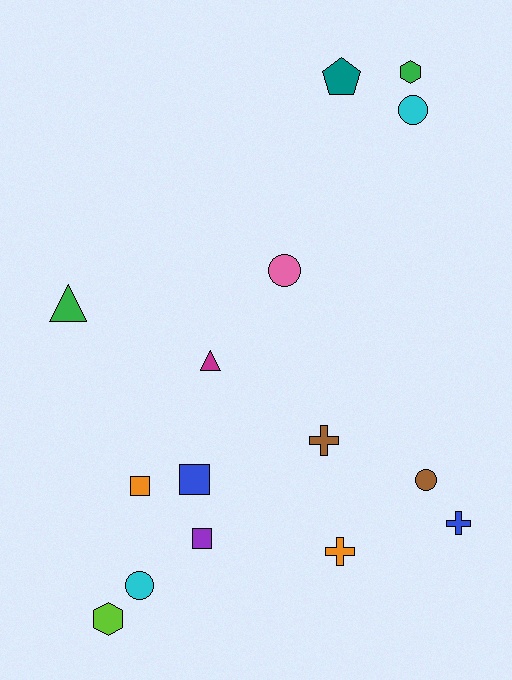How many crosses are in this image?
There are 3 crosses.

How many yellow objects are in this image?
There are no yellow objects.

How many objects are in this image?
There are 15 objects.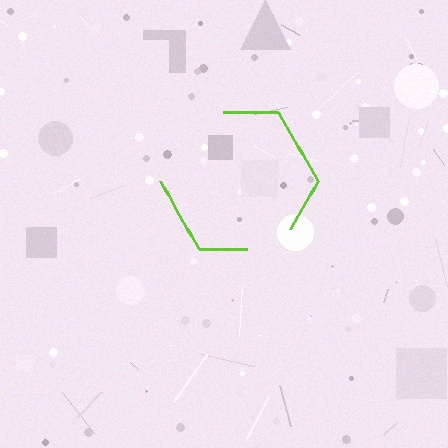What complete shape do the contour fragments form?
The contour fragments form a hexagon.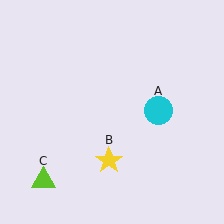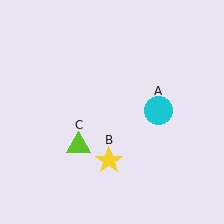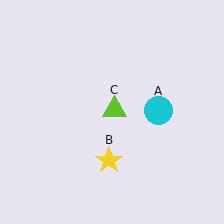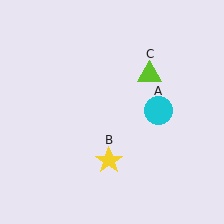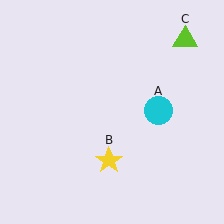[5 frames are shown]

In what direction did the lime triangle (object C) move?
The lime triangle (object C) moved up and to the right.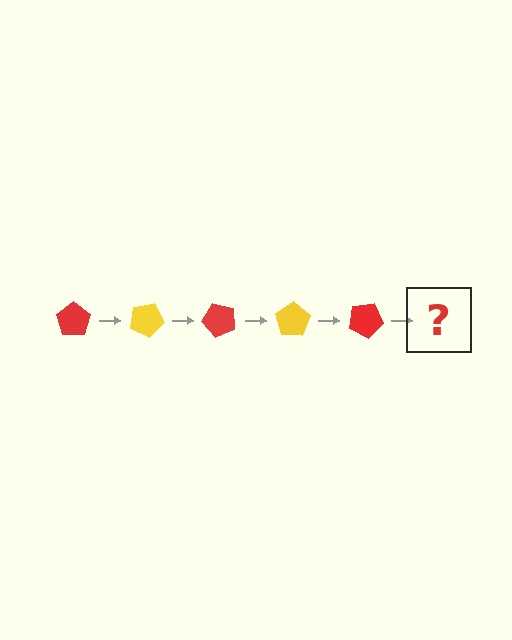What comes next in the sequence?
The next element should be a yellow pentagon, rotated 125 degrees from the start.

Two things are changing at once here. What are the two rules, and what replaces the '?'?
The two rules are that it rotates 25 degrees each step and the color cycles through red and yellow. The '?' should be a yellow pentagon, rotated 125 degrees from the start.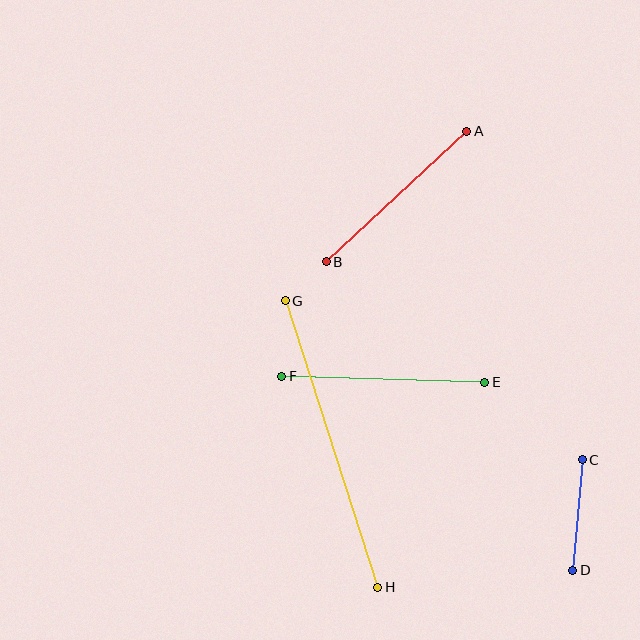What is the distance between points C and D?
The distance is approximately 111 pixels.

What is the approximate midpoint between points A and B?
The midpoint is at approximately (396, 196) pixels.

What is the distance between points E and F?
The distance is approximately 203 pixels.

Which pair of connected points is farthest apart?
Points G and H are farthest apart.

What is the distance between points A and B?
The distance is approximately 192 pixels.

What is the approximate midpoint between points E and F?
The midpoint is at approximately (383, 379) pixels.